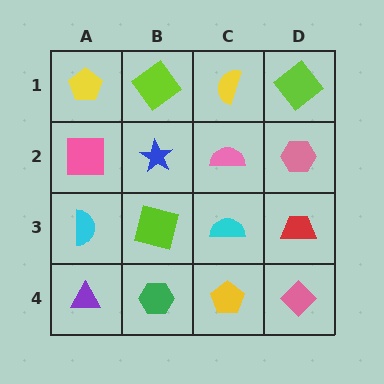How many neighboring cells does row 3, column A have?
3.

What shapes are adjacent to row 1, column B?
A blue star (row 2, column B), a yellow pentagon (row 1, column A), a yellow semicircle (row 1, column C).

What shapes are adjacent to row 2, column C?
A yellow semicircle (row 1, column C), a cyan semicircle (row 3, column C), a blue star (row 2, column B), a pink hexagon (row 2, column D).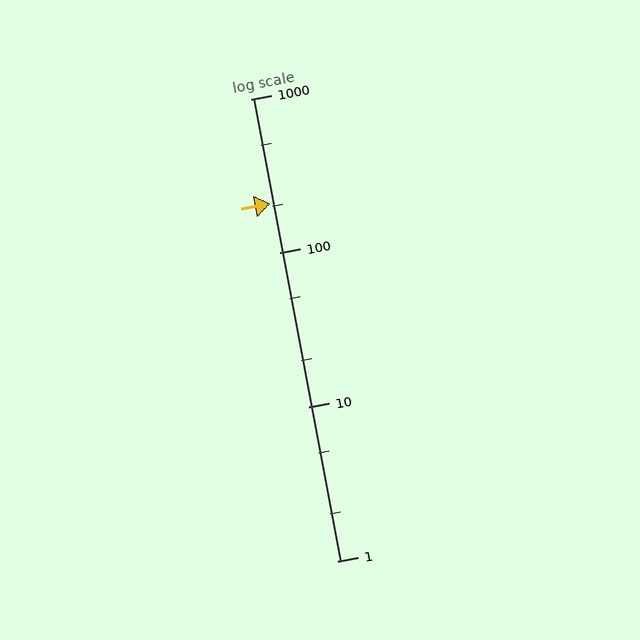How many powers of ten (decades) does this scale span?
The scale spans 3 decades, from 1 to 1000.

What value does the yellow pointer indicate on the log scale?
The pointer indicates approximately 210.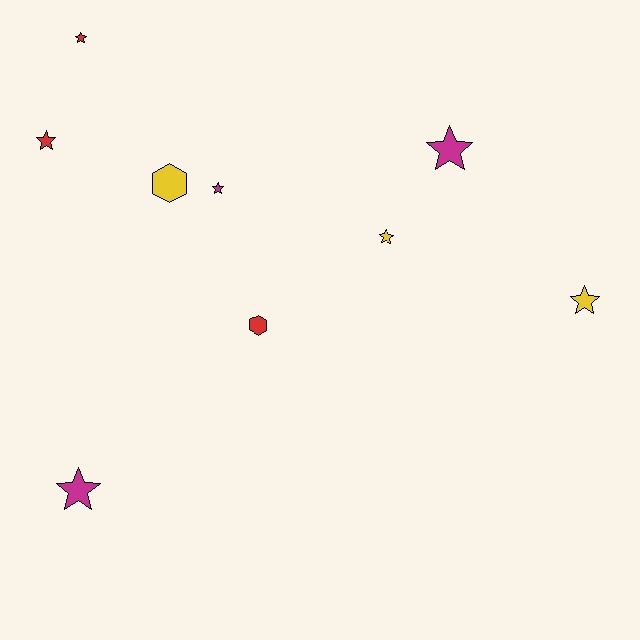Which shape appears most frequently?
Star, with 7 objects.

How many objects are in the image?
There are 9 objects.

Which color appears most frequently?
Magenta, with 3 objects.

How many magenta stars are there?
There are 3 magenta stars.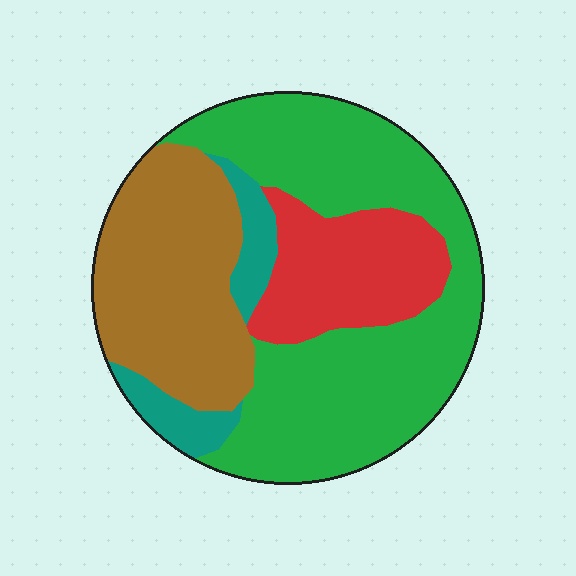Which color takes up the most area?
Green, at roughly 45%.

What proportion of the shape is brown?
Brown takes up between a quarter and a half of the shape.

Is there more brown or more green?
Green.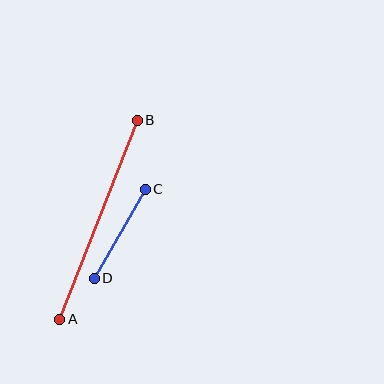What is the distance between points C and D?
The distance is approximately 103 pixels.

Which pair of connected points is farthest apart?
Points A and B are farthest apart.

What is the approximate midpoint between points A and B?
The midpoint is at approximately (99, 220) pixels.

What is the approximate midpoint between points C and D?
The midpoint is at approximately (120, 234) pixels.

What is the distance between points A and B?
The distance is approximately 214 pixels.